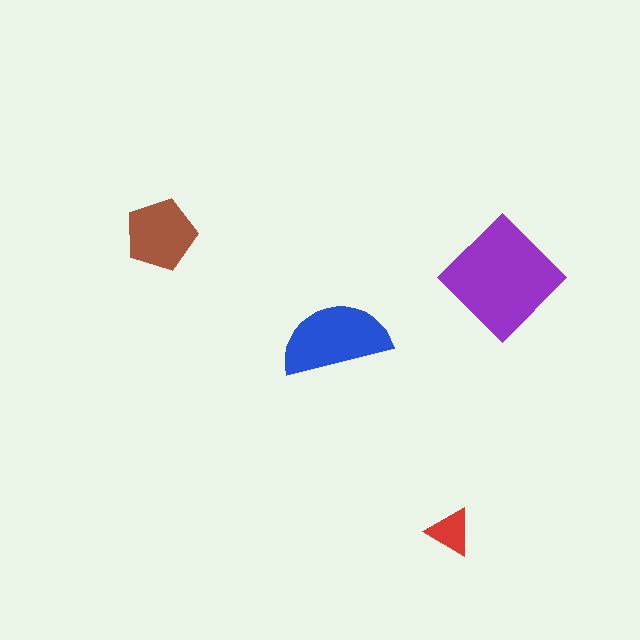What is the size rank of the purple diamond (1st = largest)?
1st.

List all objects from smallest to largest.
The red triangle, the brown pentagon, the blue semicircle, the purple diamond.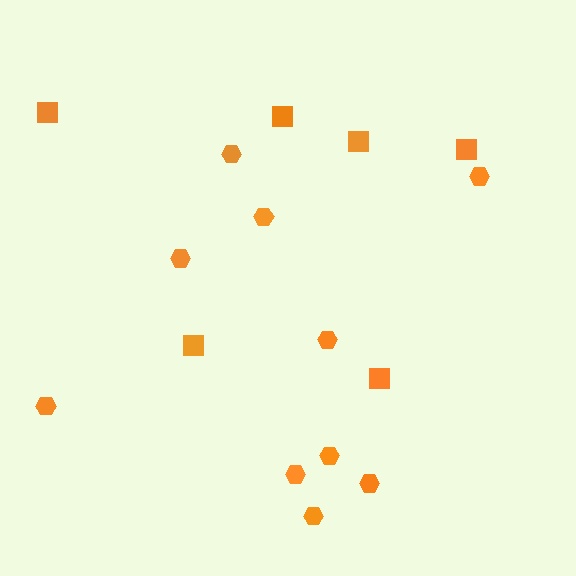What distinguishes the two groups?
There are 2 groups: one group of squares (6) and one group of hexagons (10).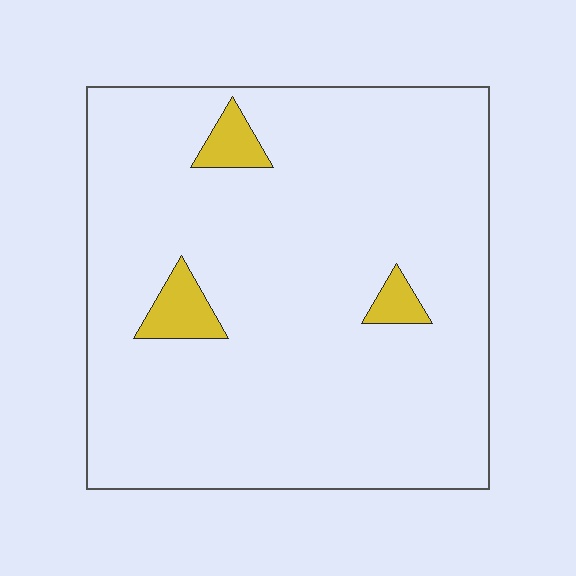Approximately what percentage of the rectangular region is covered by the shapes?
Approximately 5%.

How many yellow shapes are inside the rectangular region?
3.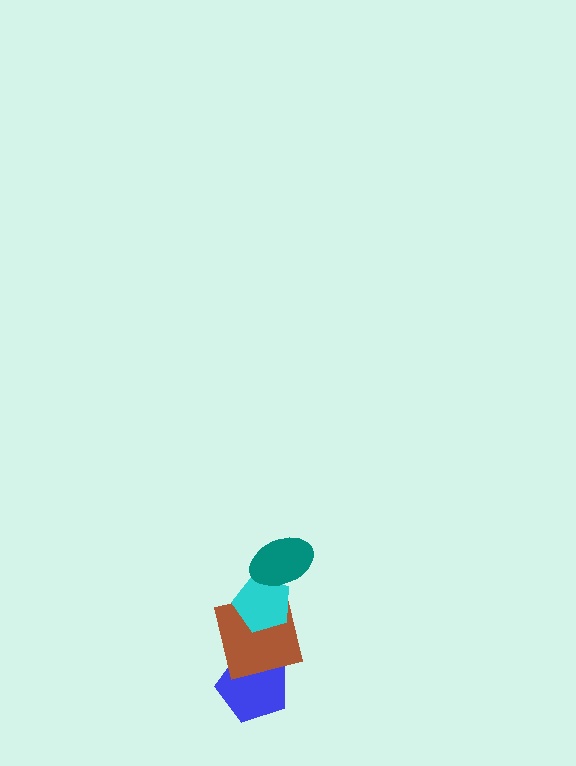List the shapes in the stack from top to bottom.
From top to bottom: the teal ellipse, the cyan pentagon, the brown square, the blue pentagon.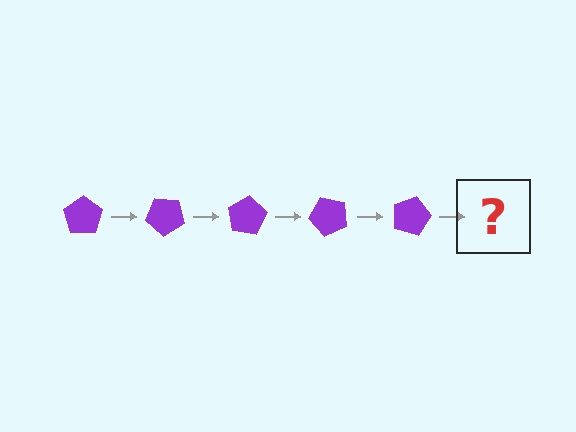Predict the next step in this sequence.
The next step is a purple pentagon rotated 200 degrees.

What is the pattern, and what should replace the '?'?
The pattern is that the pentagon rotates 40 degrees each step. The '?' should be a purple pentagon rotated 200 degrees.